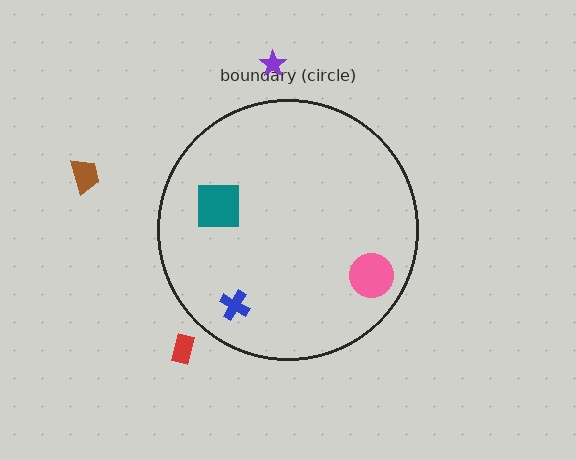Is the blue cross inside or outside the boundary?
Inside.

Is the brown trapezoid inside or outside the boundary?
Outside.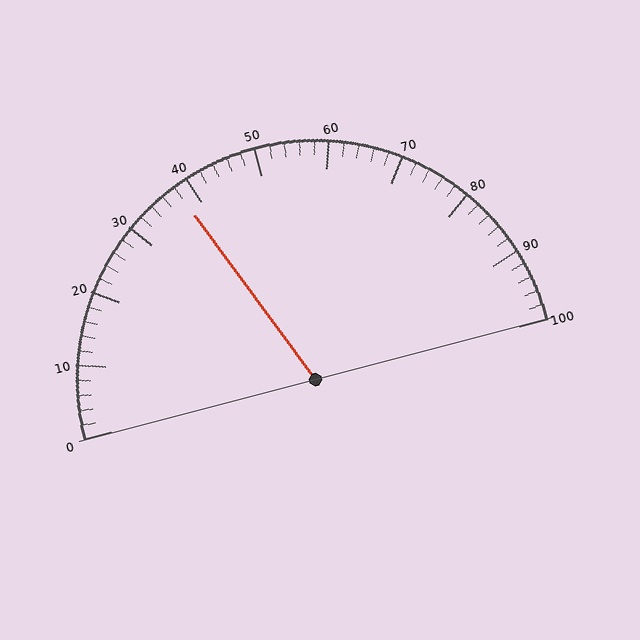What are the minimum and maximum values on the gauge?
The gauge ranges from 0 to 100.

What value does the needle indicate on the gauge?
The needle indicates approximately 38.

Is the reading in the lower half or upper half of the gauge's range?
The reading is in the lower half of the range (0 to 100).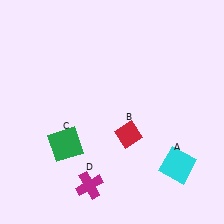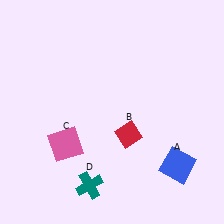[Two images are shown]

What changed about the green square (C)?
In Image 1, C is green. In Image 2, it changed to pink.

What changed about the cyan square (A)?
In Image 1, A is cyan. In Image 2, it changed to blue.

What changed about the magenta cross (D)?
In Image 1, D is magenta. In Image 2, it changed to teal.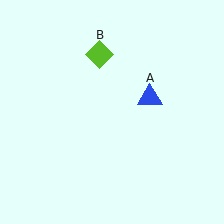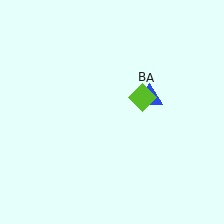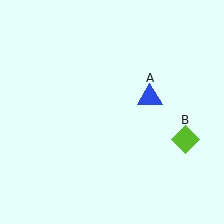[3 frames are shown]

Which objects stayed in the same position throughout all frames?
Blue triangle (object A) remained stationary.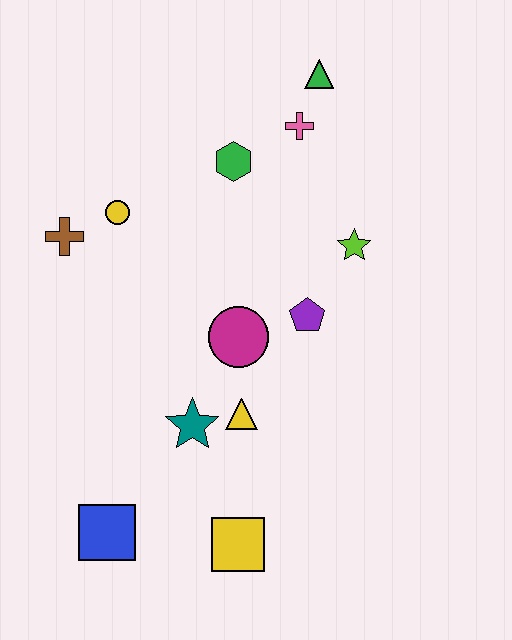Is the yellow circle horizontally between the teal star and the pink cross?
No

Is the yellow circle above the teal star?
Yes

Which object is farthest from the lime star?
The blue square is farthest from the lime star.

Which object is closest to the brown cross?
The yellow circle is closest to the brown cross.